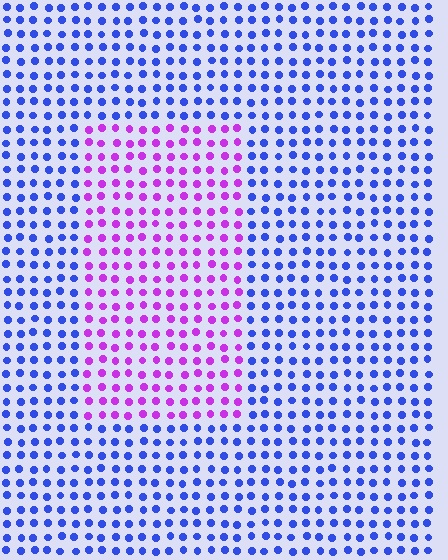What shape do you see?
I see a rectangle.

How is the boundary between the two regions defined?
The boundary is defined purely by a slight shift in hue (about 61 degrees). Spacing, size, and orientation are identical on both sides.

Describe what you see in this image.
The image is filled with small blue elements in a uniform arrangement. A rectangle-shaped region is visible where the elements are tinted to a slightly different hue, forming a subtle color boundary.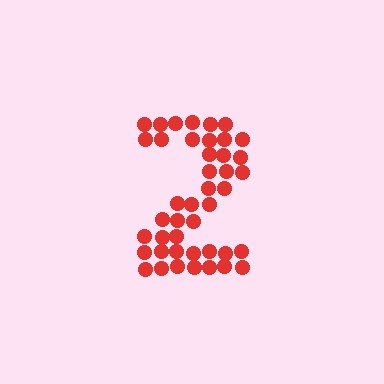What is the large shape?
The large shape is the digit 2.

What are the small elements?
The small elements are circles.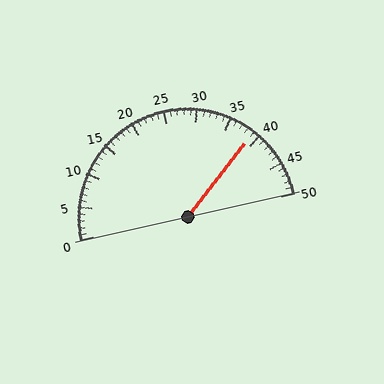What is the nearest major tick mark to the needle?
The nearest major tick mark is 40.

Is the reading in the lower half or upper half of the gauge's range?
The reading is in the upper half of the range (0 to 50).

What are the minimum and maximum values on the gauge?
The gauge ranges from 0 to 50.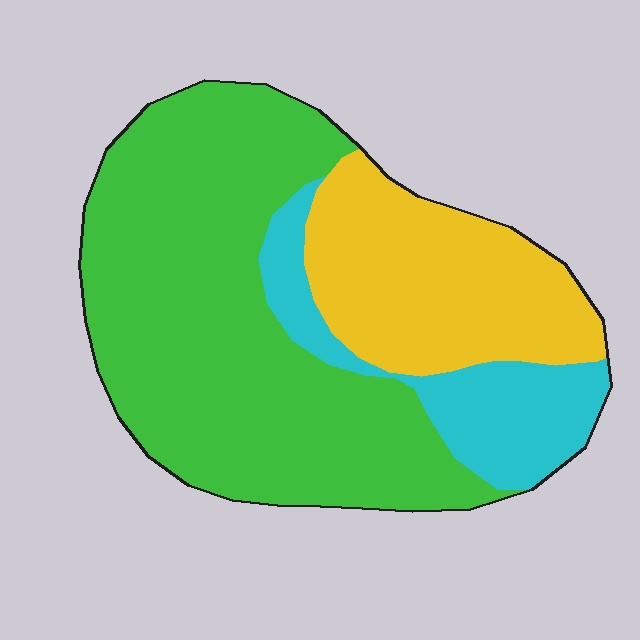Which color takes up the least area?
Cyan, at roughly 15%.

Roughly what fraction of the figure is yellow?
Yellow covers 26% of the figure.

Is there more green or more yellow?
Green.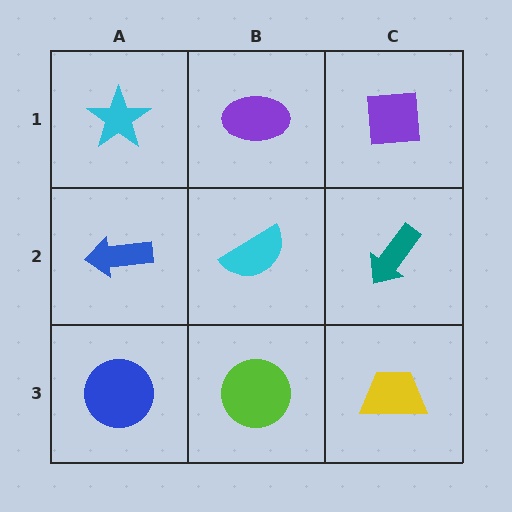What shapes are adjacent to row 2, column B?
A purple ellipse (row 1, column B), a lime circle (row 3, column B), a blue arrow (row 2, column A), a teal arrow (row 2, column C).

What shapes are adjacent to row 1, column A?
A blue arrow (row 2, column A), a purple ellipse (row 1, column B).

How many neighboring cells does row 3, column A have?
2.